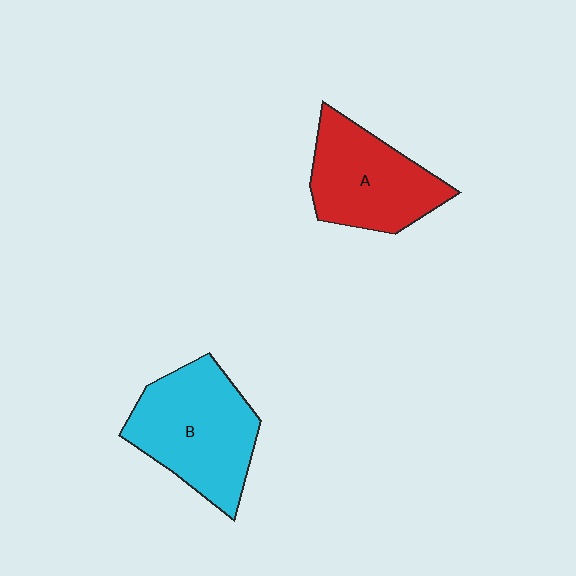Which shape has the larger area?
Shape B (cyan).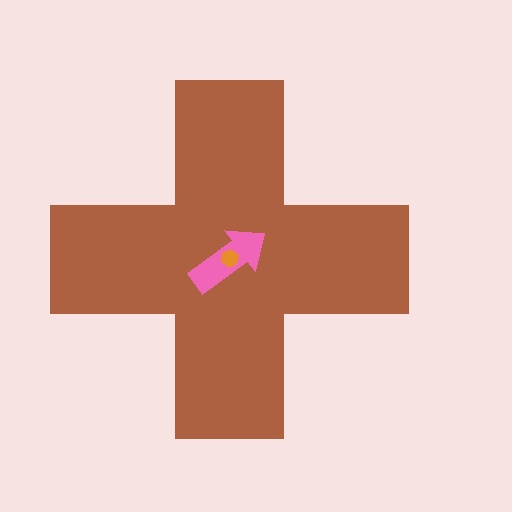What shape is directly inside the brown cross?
The pink arrow.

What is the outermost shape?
The brown cross.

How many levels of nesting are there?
3.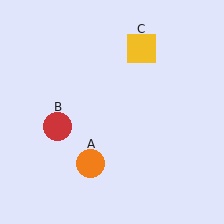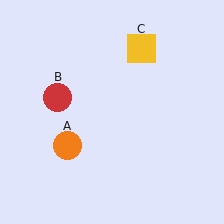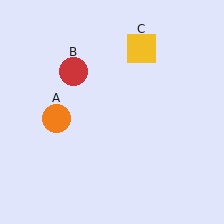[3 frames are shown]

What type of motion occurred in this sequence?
The orange circle (object A), red circle (object B) rotated clockwise around the center of the scene.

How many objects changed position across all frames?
2 objects changed position: orange circle (object A), red circle (object B).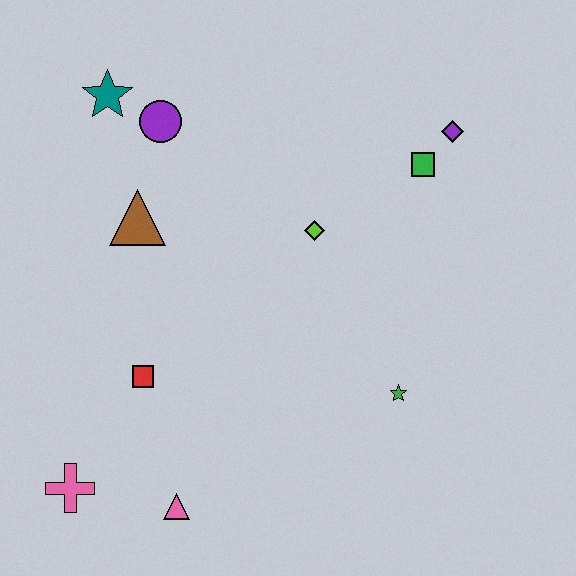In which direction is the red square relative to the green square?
The red square is to the left of the green square.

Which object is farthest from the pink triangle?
The purple diamond is farthest from the pink triangle.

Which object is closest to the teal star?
The purple circle is closest to the teal star.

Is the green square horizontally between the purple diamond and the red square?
Yes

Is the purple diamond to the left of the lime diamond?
No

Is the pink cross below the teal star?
Yes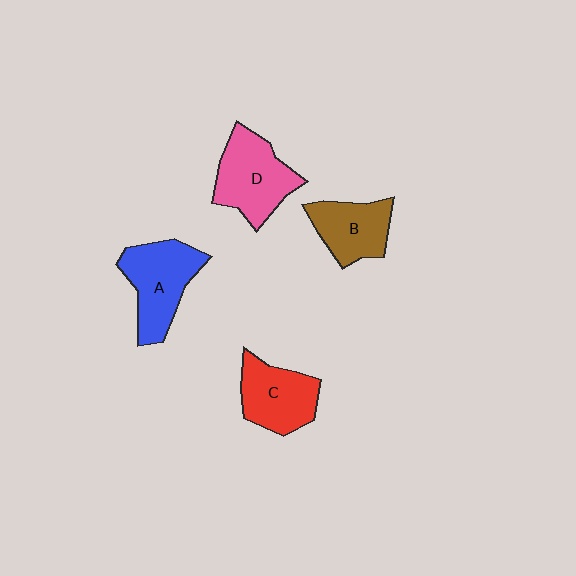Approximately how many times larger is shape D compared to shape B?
Approximately 1.3 times.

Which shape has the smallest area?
Shape B (brown).